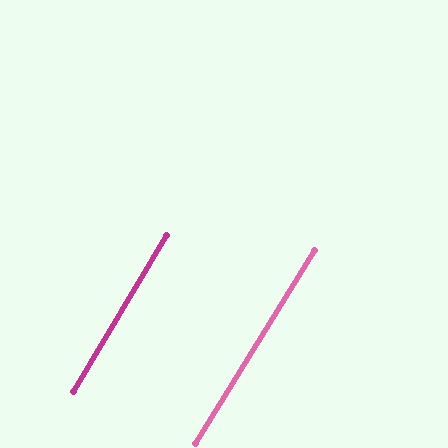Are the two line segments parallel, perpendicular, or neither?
Parallel — their directions differ by only 0.8°.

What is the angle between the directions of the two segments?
Approximately 1 degree.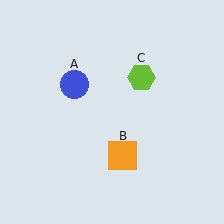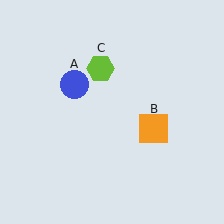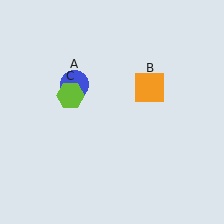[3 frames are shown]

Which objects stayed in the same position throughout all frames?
Blue circle (object A) remained stationary.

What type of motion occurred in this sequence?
The orange square (object B), lime hexagon (object C) rotated counterclockwise around the center of the scene.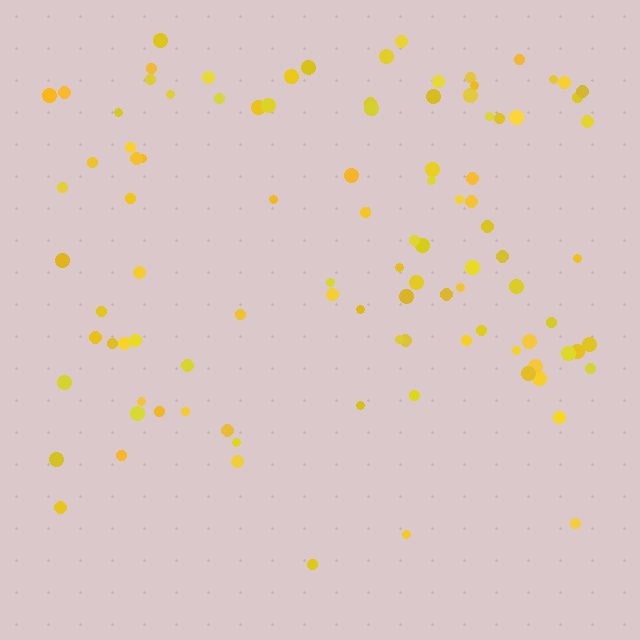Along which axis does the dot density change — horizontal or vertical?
Vertical.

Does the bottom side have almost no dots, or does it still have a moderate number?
Still a moderate number, just noticeably fewer than the top.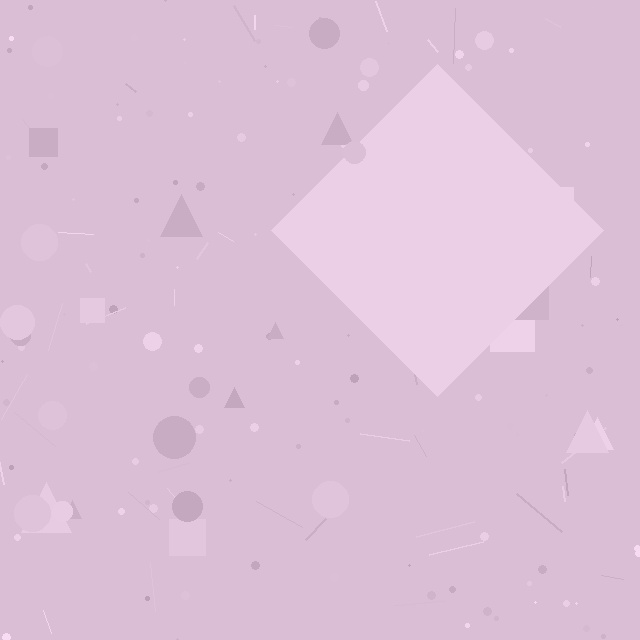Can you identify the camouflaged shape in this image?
The camouflaged shape is a diamond.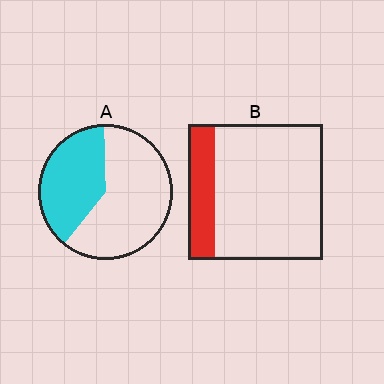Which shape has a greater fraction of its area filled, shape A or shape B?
Shape A.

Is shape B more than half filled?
No.